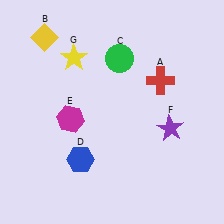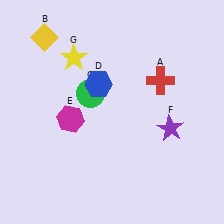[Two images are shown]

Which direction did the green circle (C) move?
The green circle (C) moved down.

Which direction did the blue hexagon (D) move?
The blue hexagon (D) moved up.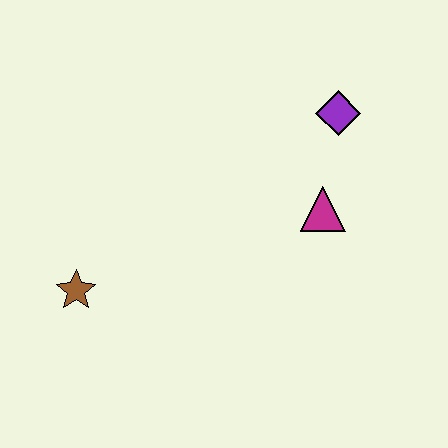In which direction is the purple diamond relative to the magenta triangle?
The purple diamond is above the magenta triangle.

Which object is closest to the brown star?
The magenta triangle is closest to the brown star.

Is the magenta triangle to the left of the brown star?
No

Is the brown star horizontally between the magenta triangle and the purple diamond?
No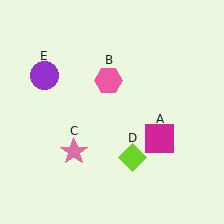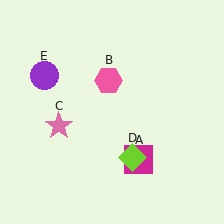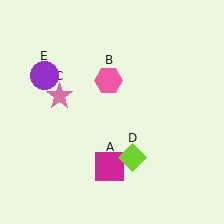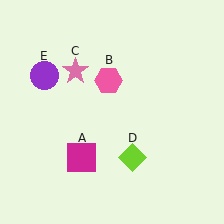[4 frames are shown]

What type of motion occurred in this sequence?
The magenta square (object A), pink star (object C) rotated clockwise around the center of the scene.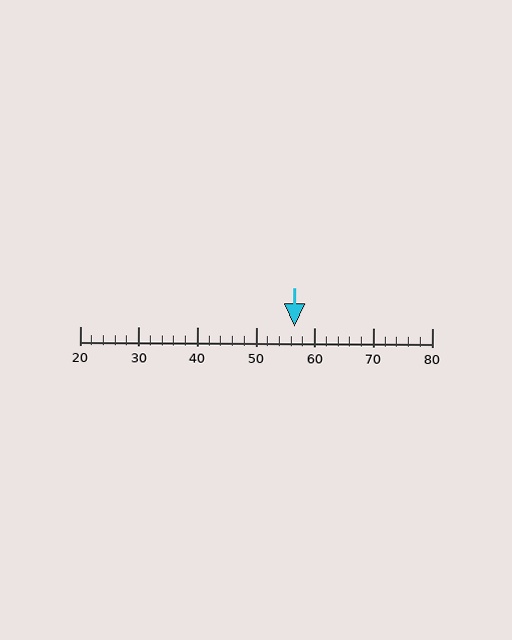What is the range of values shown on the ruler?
The ruler shows values from 20 to 80.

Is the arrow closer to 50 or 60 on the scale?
The arrow is closer to 60.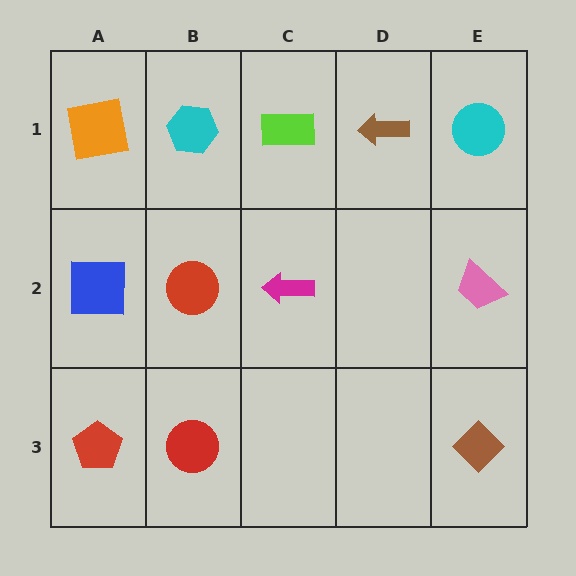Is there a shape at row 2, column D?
No, that cell is empty.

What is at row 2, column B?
A red circle.